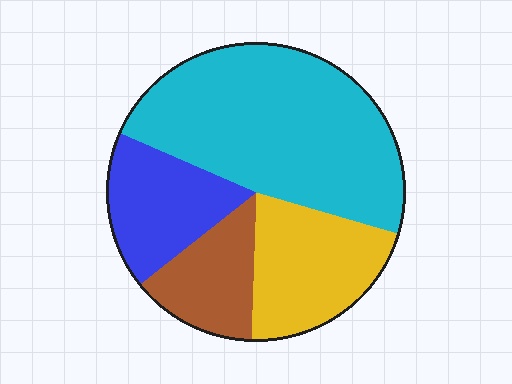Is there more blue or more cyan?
Cyan.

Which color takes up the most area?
Cyan, at roughly 50%.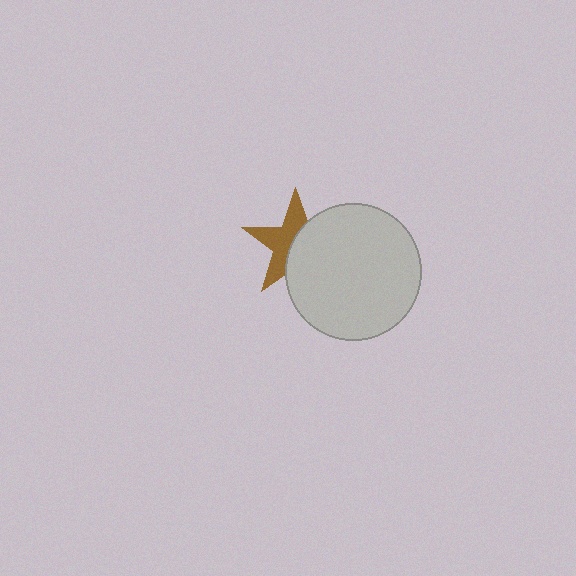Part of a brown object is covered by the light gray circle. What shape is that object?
It is a star.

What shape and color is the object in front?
The object in front is a light gray circle.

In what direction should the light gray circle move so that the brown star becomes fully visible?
The light gray circle should move right. That is the shortest direction to clear the overlap and leave the brown star fully visible.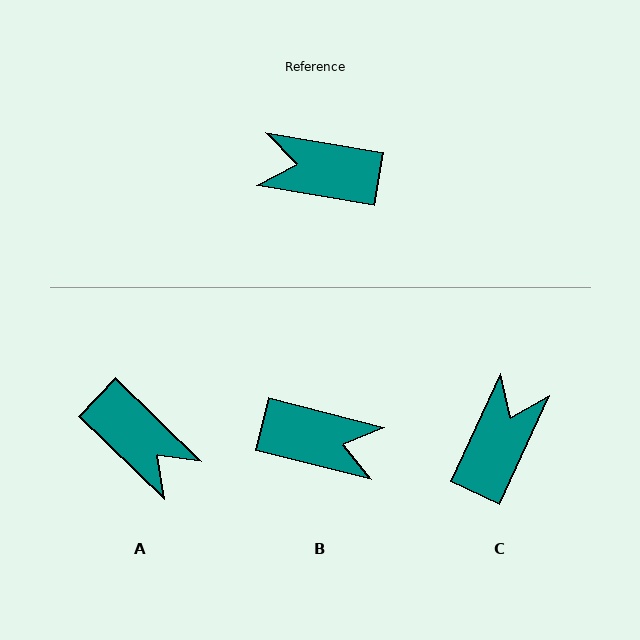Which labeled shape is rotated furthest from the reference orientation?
B, about 175 degrees away.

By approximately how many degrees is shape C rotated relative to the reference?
Approximately 105 degrees clockwise.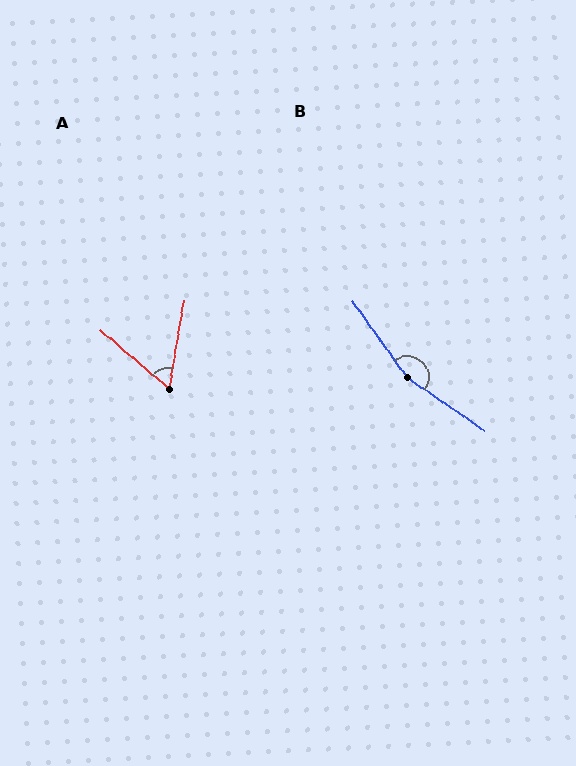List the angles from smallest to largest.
A (59°), B (160°).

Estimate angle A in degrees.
Approximately 59 degrees.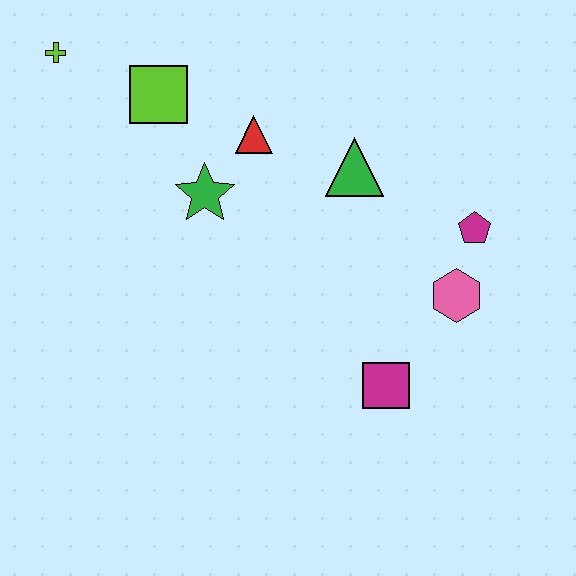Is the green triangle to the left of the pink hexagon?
Yes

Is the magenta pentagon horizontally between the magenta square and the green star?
No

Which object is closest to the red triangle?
The green star is closest to the red triangle.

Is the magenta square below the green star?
Yes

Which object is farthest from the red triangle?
The magenta square is farthest from the red triangle.